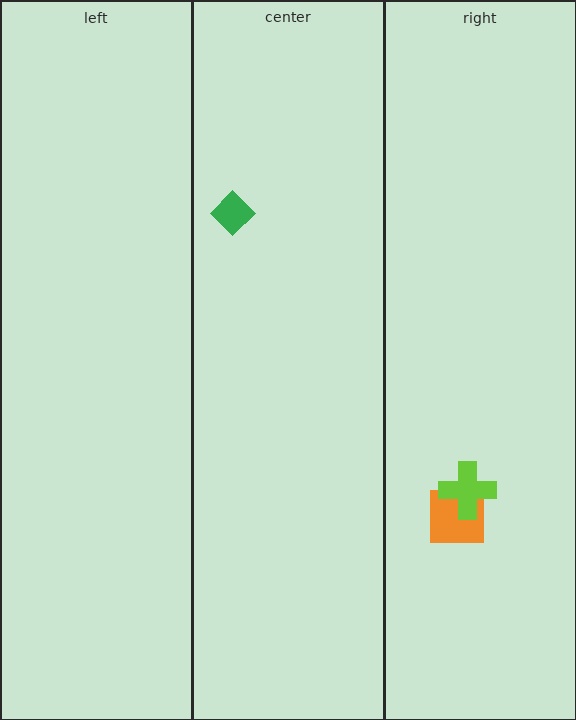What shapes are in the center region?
The green diamond.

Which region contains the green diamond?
The center region.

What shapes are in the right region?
The orange square, the lime cross.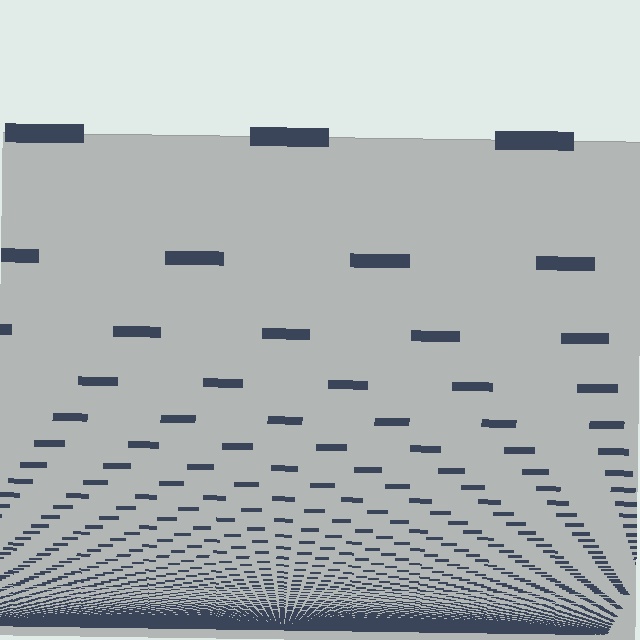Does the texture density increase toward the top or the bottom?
Density increases toward the bottom.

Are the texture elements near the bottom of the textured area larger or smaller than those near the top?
Smaller. The gradient is inverted — elements near the bottom are smaller and denser.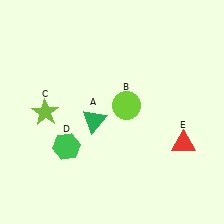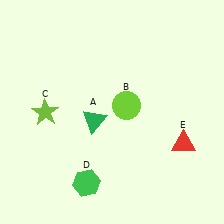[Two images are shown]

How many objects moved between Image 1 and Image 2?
1 object moved between the two images.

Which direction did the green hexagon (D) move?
The green hexagon (D) moved down.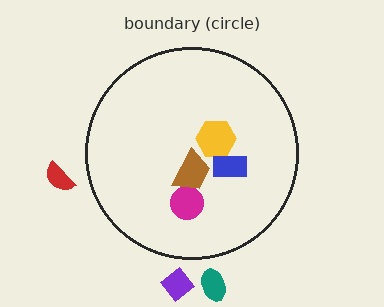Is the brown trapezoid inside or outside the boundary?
Inside.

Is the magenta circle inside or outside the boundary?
Inside.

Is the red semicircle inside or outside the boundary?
Outside.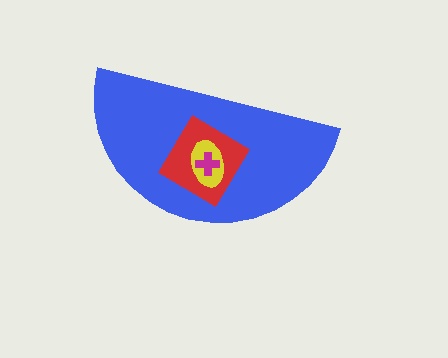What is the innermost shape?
The magenta cross.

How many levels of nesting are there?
4.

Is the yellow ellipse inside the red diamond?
Yes.